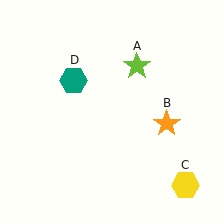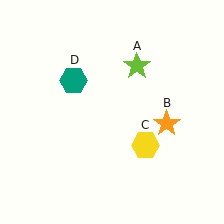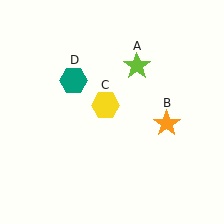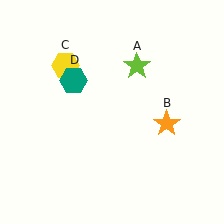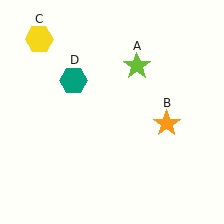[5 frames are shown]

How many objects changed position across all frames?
1 object changed position: yellow hexagon (object C).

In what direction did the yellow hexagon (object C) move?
The yellow hexagon (object C) moved up and to the left.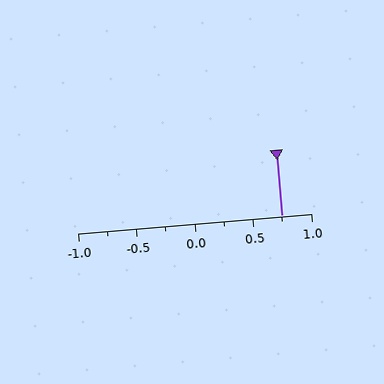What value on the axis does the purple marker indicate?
The marker indicates approximately 0.75.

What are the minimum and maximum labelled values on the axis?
The axis runs from -1.0 to 1.0.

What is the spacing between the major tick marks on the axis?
The major ticks are spaced 0.5 apart.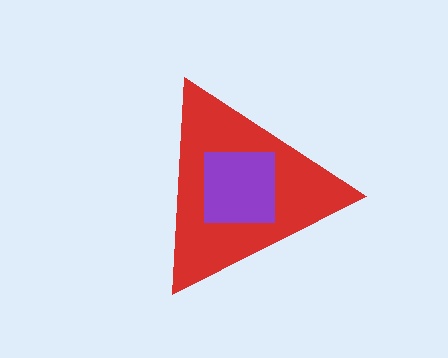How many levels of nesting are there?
2.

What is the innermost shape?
The purple square.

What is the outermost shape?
The red triangle.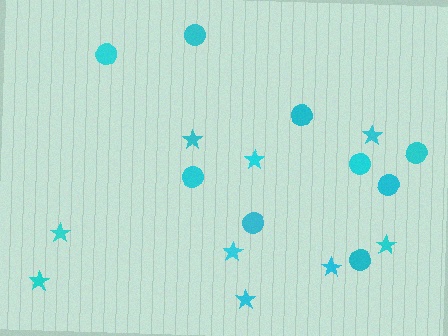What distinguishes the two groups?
There are 2 groups: one group of stars (9) and one group of circles (9).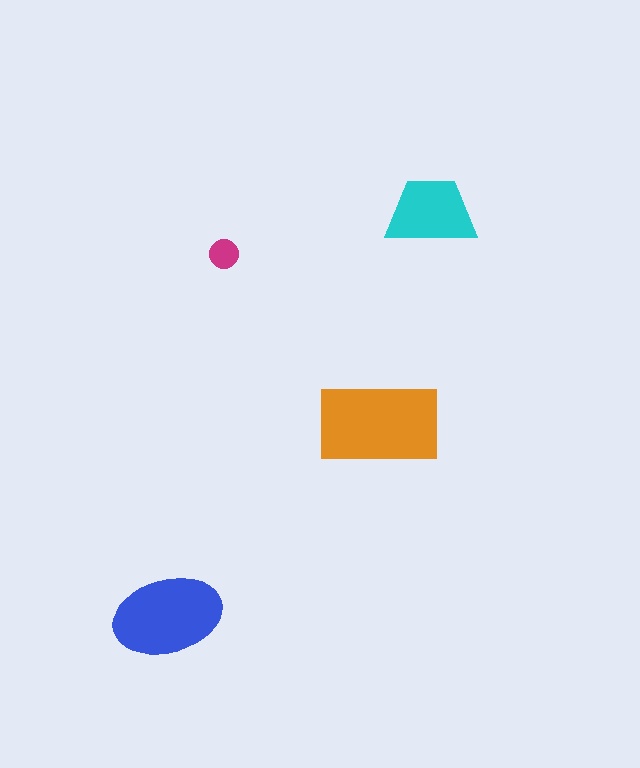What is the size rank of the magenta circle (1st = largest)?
4th.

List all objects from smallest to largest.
The magenta circle, the cyan trapezoid, the blue ellipse, the orange rectangle.